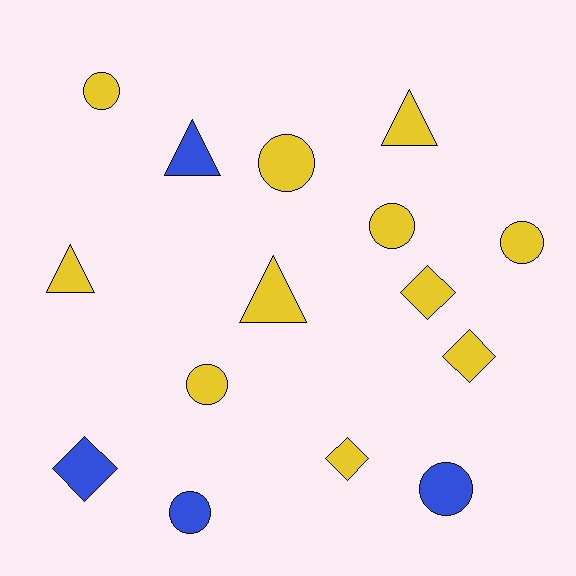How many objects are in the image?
There are 15 objects.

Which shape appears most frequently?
Circle, with 7 objects.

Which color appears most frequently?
Yellow, with 11 objects.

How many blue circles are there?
There are 2 blue circles.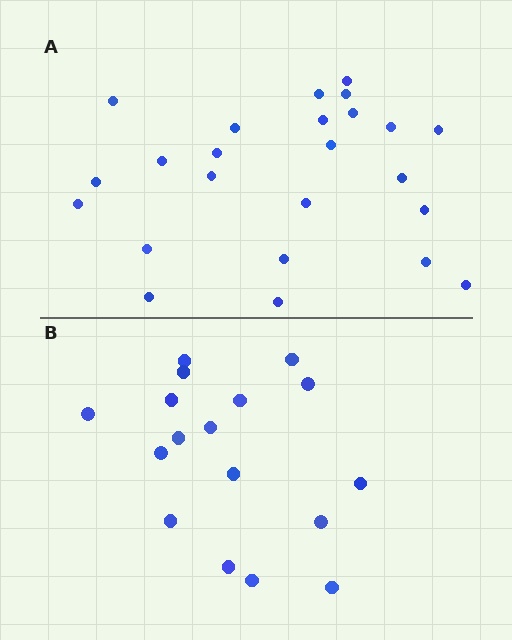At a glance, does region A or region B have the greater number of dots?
Region A (the top region) has more dots.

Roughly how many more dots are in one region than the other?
Region A has roughly 8 or so more dots than region B.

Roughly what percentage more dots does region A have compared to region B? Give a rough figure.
About 40% more.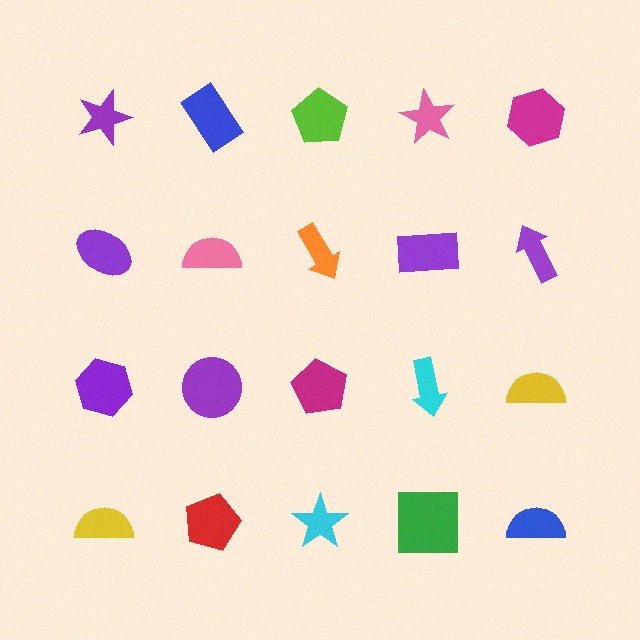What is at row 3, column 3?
A magenta pentagon.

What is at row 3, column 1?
A purple hexagon.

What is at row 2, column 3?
An orange arrow.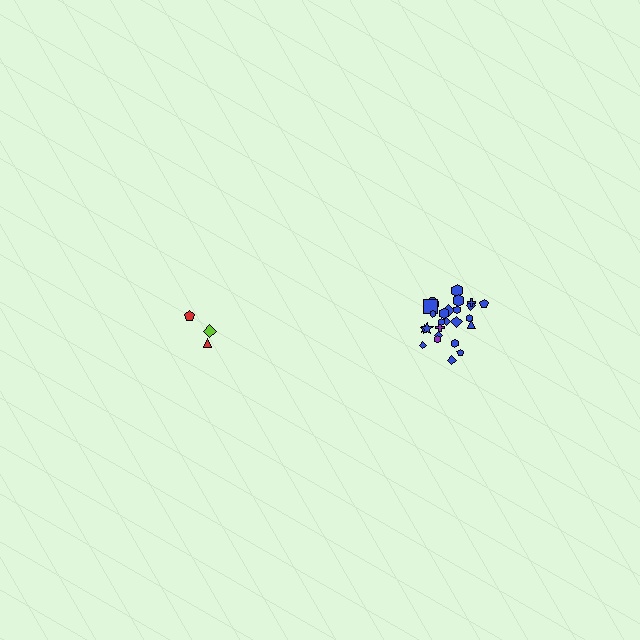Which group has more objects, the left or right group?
The right group.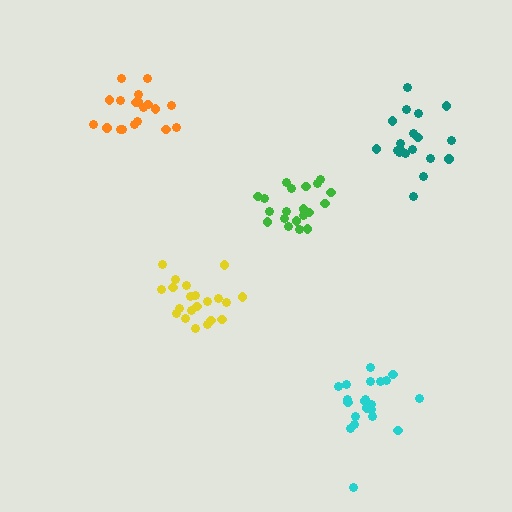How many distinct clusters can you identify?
There are 5 distinct clusters.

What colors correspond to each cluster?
The clusters are colored: green, yellow, cyan, orange, teal.